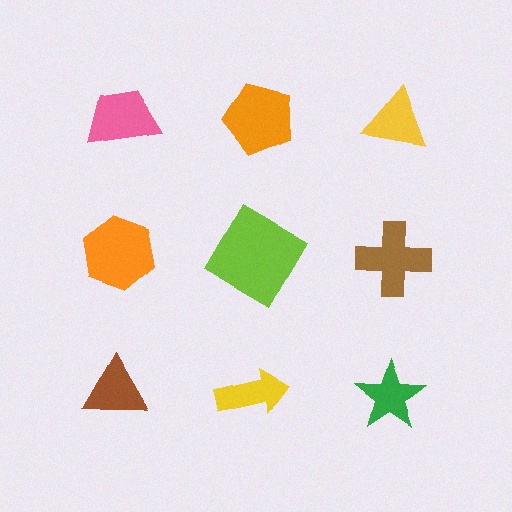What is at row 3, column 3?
A green star.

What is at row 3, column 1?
A brown triangle.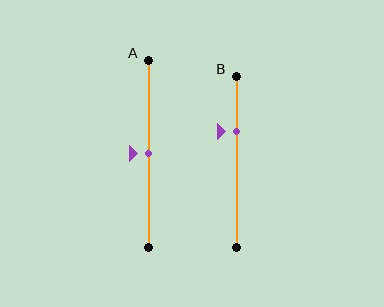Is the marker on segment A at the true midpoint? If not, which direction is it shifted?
Yes, the marker on segment A is at the true midpoint.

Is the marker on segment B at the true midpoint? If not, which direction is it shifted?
No, the marker on segment B is shifted upward by about 17% of the segment length.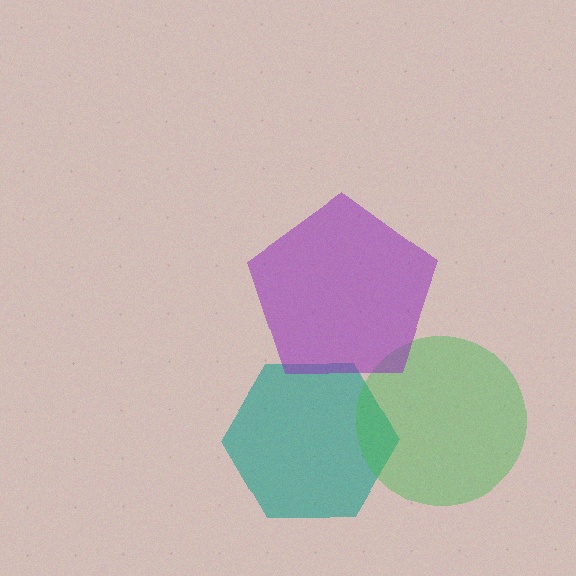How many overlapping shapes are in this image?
There are 3 overlapping shapes in the image.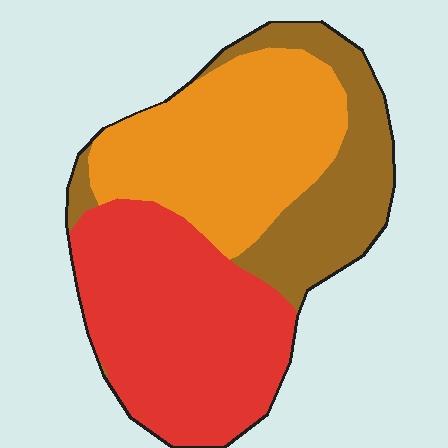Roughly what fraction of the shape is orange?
Orange covers around 35% of the shape.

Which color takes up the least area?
Brown, at roughly 25%.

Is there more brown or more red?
Red.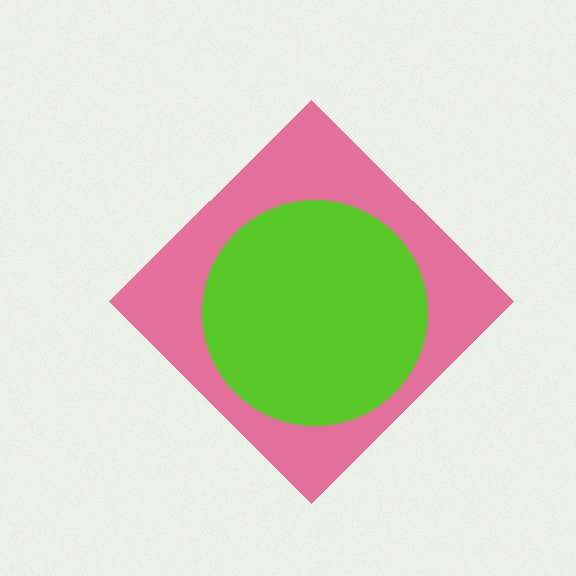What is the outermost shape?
The pink diamond.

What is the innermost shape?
The lime circle.